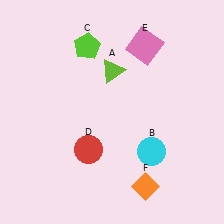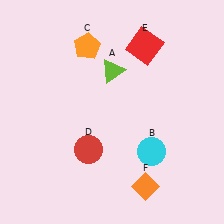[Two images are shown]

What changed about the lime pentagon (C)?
In Image 1, C is lime. In Image 2, it changed to orange.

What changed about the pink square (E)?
In Image 1, E is pink. In Image 2, it changed to red.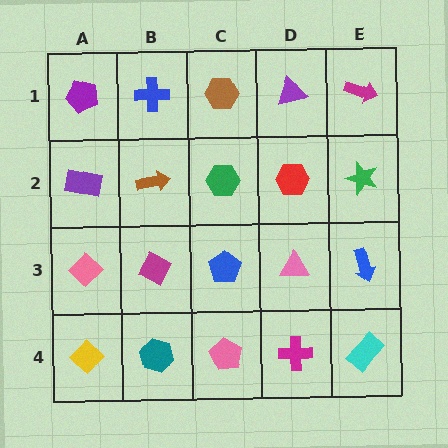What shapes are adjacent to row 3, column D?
A red hexagon (row 2, column D), a magenta cross (row 4, column D), a blue pentagon (row 3, column C), a blue arrow (row 3, column E).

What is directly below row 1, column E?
A green star.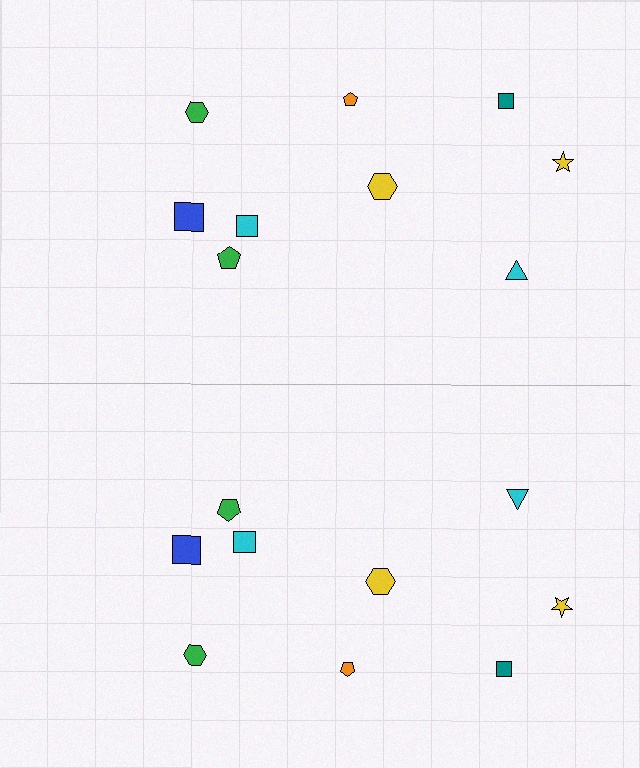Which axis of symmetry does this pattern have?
The pattern has a horizontal axis of symmetry running through the center of the image.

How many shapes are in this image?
There are 18 shapes in this image.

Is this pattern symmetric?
Yes, this pattern has bilateral (reflection) symmetry.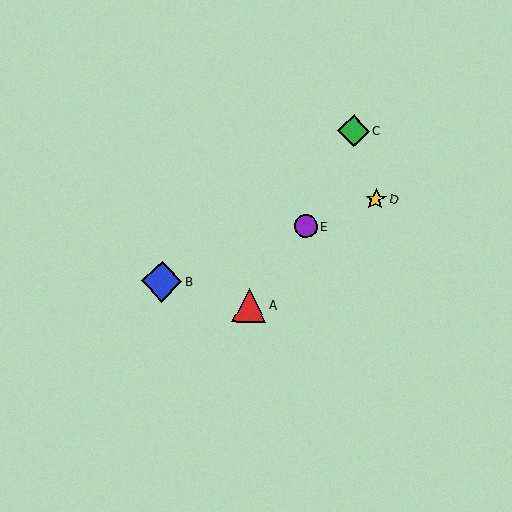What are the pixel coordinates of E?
Object E is at (306, 226).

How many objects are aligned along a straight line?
3 objects (B, D, E) are aligned along a straight line.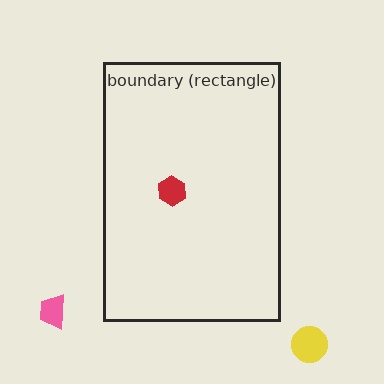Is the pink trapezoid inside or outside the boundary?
Outside.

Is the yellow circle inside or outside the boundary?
Outside.